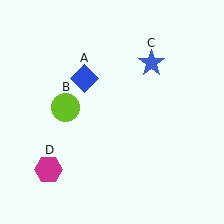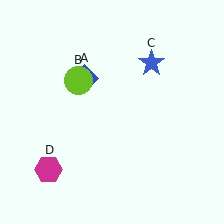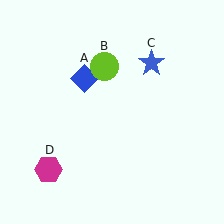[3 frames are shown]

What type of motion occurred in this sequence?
The lime circle (object B) rotated clockwise around the center of the scene.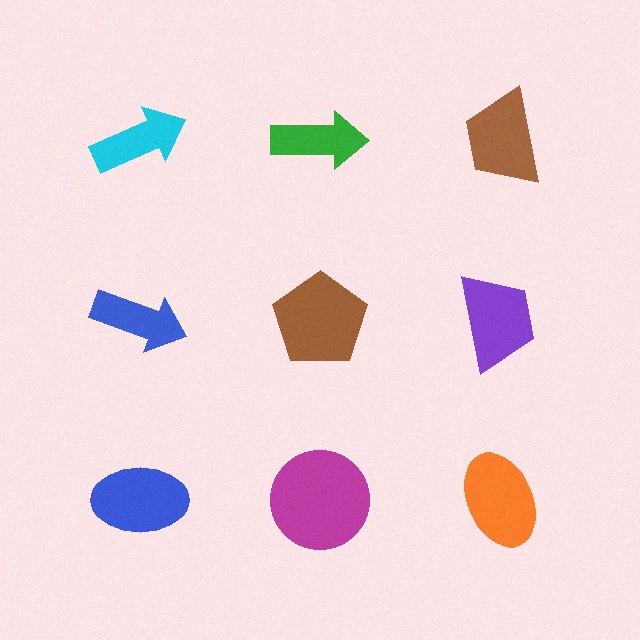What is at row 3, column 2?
A magenta circle.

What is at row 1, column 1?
A cyan arrow.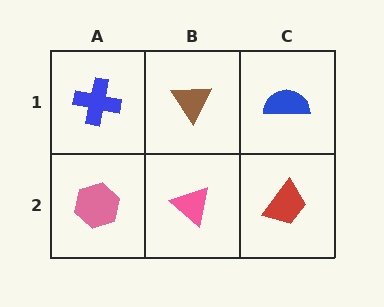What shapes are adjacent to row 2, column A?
A blue cross (row 1, column A), a pink triangle (row 2, column B).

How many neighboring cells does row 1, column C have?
2.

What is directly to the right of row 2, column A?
A pink triangle.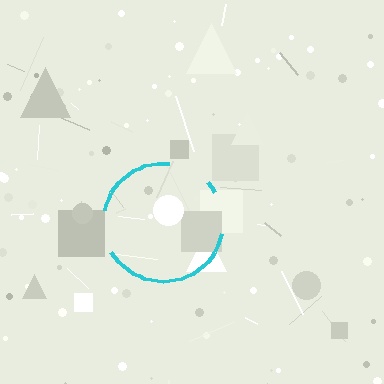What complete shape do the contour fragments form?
The contour fragments form a circle.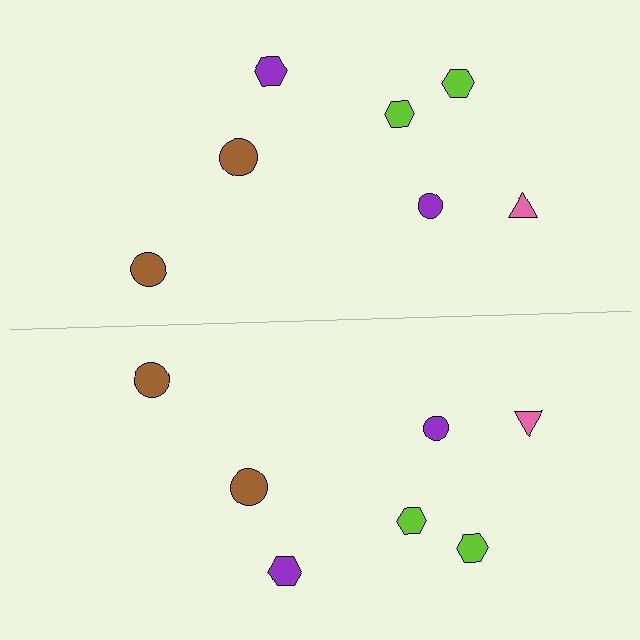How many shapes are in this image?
There are 14 shapes in this image.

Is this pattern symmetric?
Yes, this pattern has bilateral (reflection) symmetry.